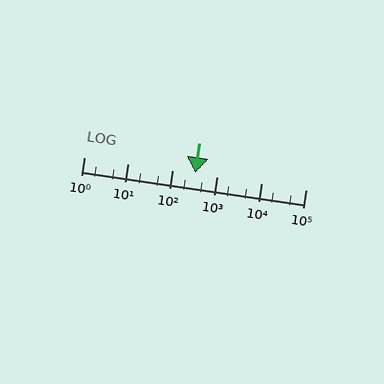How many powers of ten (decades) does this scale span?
The scale spans 5 decades, from 1 to 100000.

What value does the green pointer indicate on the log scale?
The pointer indicates approximately 320.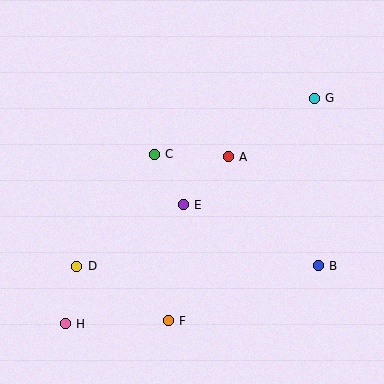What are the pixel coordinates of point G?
Point G is at (314, 98).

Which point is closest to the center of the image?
Point E at (183, 205) is closest to the center.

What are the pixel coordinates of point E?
Point E is at (183, 205).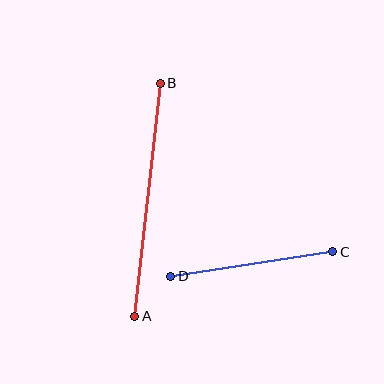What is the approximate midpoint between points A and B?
The midpoint is at approximately (148, 200) pixels.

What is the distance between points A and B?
The distance is approximately 234 pixels.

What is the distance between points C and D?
The distance is approximately 164 pixels.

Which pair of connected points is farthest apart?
Points A and B are farthest apart.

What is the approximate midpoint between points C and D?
The midpoint is at approximately (252, 264) pixels.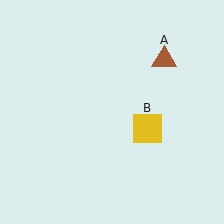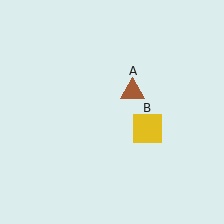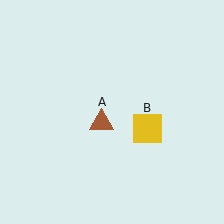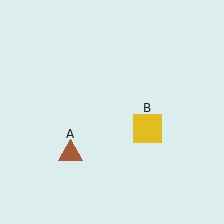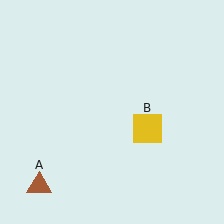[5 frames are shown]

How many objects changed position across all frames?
1 object changed position: brown triangle (object A).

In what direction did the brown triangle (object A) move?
The brown triangle (object A) moved down and to the left.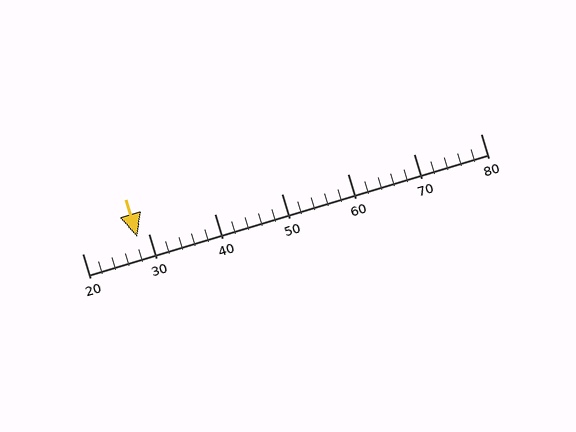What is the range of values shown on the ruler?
The ruler shows values from 20 to 80.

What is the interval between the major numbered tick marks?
The major tick marks are spaced 10 units apart.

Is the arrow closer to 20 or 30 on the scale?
The arrow is closer to 30.